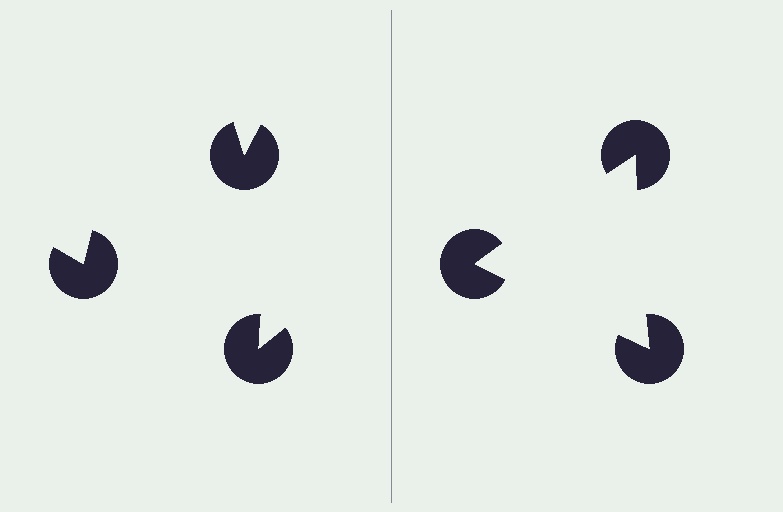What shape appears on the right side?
An illusory triangle.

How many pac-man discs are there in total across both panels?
6 — 3 on each side.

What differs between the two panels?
The pac-man discs are positioned identically on both sides; only the wedge orientations differ. On the right they align to a triangle; on the left they are misaligned.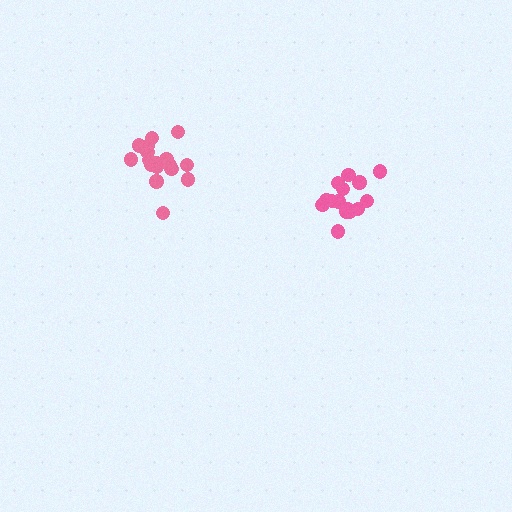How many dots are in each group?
Group 1: 17 dots, Group 2: 15 dots (32 total).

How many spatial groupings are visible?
There are 2 spatial groupings.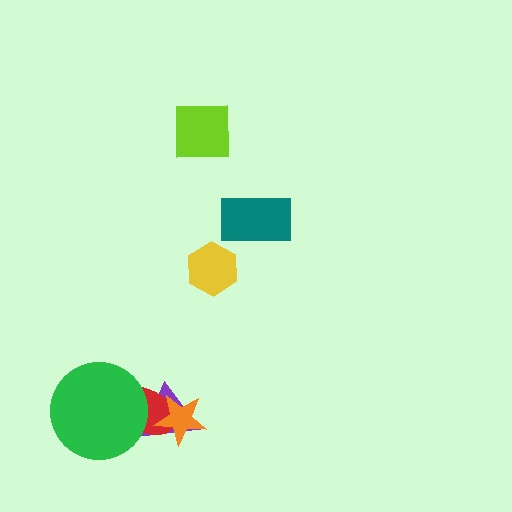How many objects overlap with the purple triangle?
3 objects overlap with the purple triangle.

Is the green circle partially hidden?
No, no other shape covers it.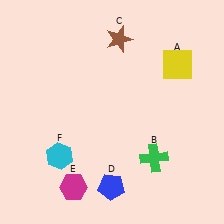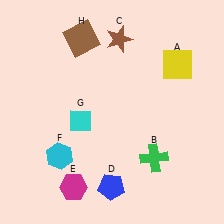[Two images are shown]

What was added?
A cyan diamond (G), a brown square (H) were added in Image 2.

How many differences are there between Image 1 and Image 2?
There are 2 differences between the two images.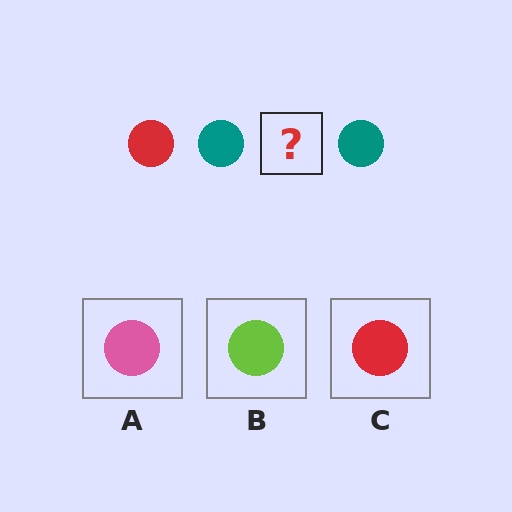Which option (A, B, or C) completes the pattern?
C.